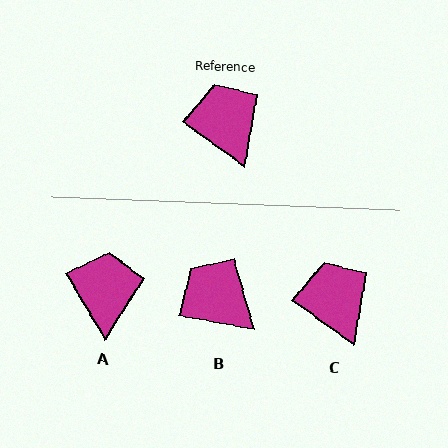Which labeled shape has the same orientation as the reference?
C.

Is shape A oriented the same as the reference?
No, it is off by about 23 degrees.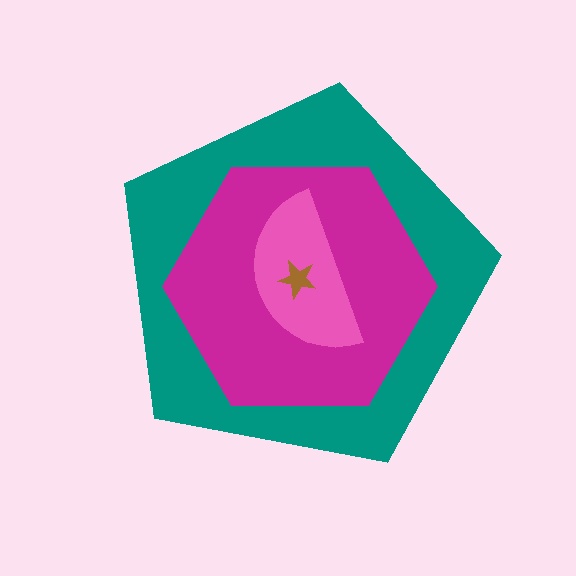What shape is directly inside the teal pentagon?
The magenta hexagon.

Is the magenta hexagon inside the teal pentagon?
Yes.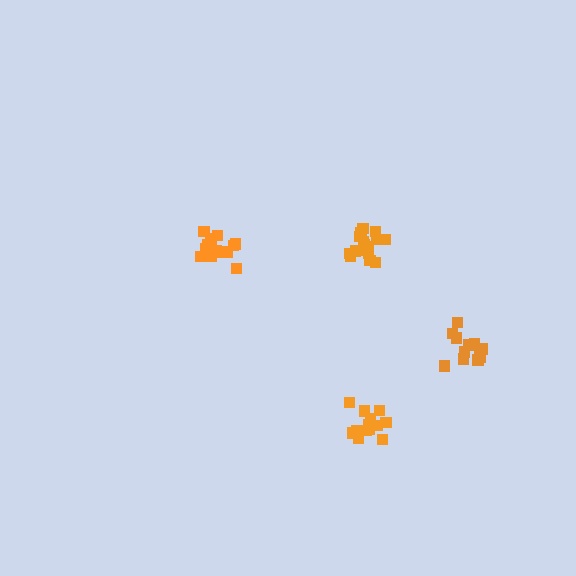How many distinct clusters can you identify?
There are 4 distinct clusters.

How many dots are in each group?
Group 1: 18 dots, Group 2: 16 dots, Group 3: 14 dots, Group 4: 12 dots (60 total).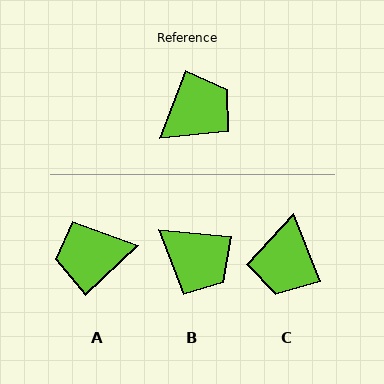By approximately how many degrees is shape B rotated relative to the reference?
Approximately 74 degrees clockwise.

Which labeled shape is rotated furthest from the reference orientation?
A, about 155 degrees away.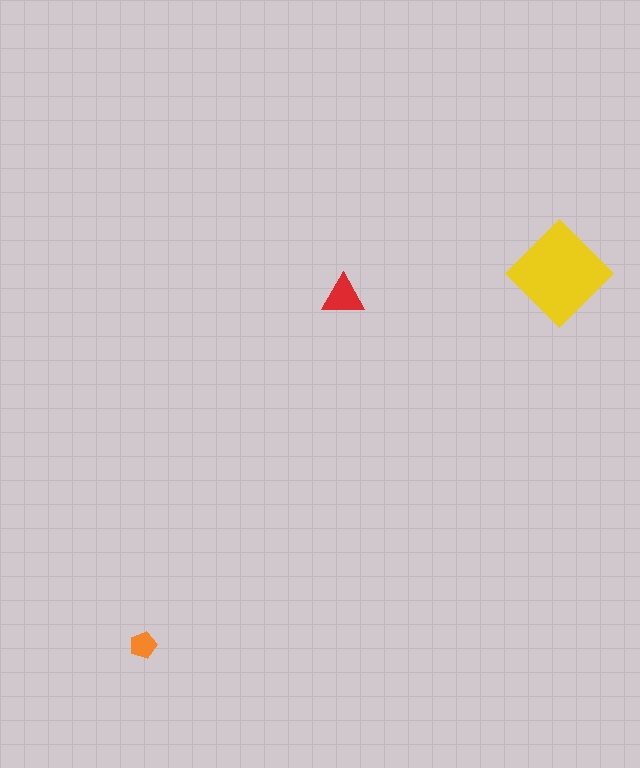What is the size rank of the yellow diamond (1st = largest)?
1st.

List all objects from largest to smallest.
The yellow diamond, the red triangle, the orange pentagon.